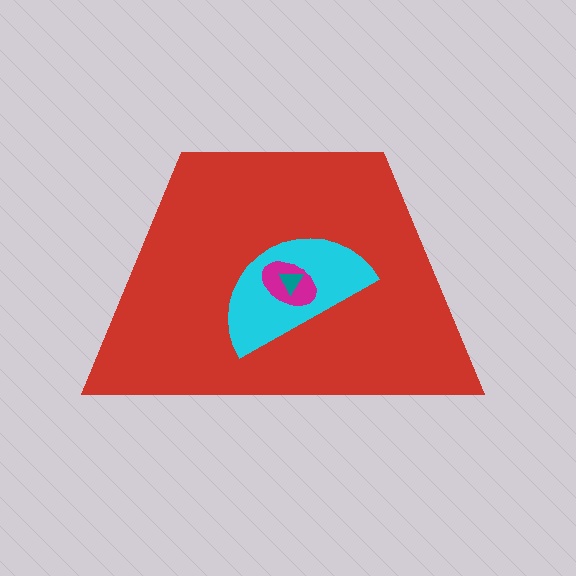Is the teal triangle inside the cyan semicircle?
Yes.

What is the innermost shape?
The teal triangle.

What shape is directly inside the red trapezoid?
The cyan semicircle.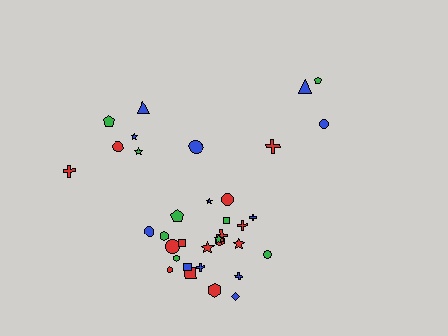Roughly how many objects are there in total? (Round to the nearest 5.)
Roughly 35 objects in total.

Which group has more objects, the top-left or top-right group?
The top-left group.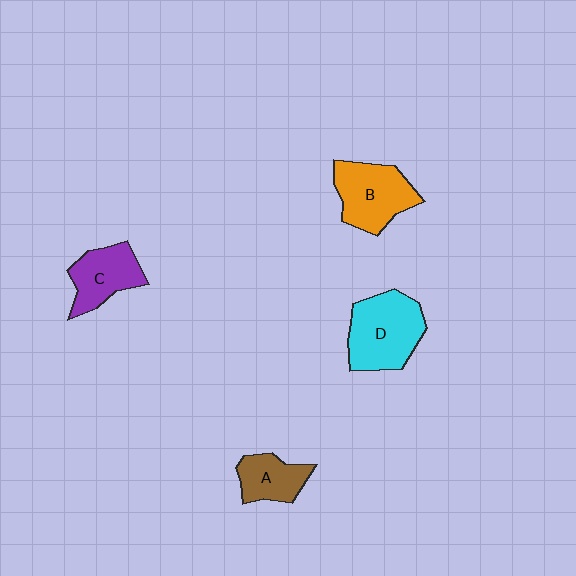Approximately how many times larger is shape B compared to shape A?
Approximately 1.6 times.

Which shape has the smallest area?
Shape A (brown).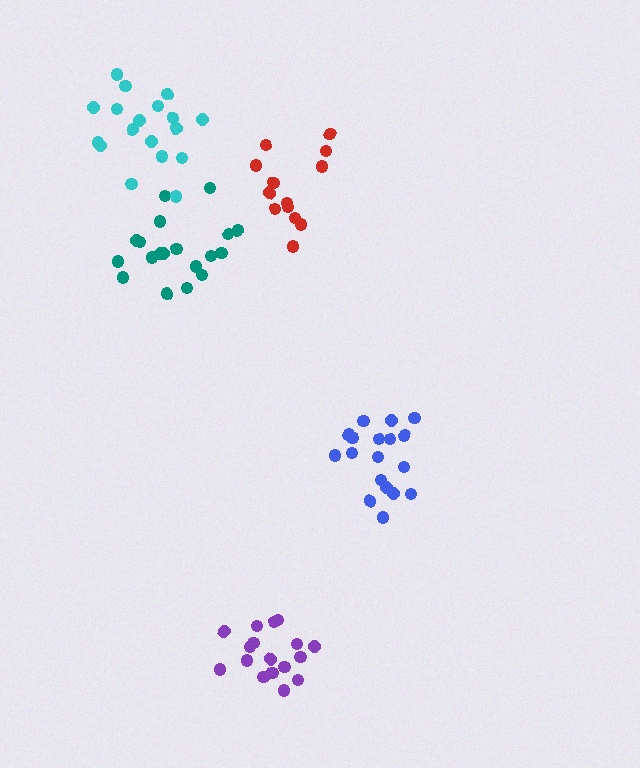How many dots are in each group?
Group 1: 19 dots, Group 2: 13 dots, Group 3: 18 dots, Group 4: 18 dots, Group 5: 17 dots (85 total).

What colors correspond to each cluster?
The clusters are colored: teal, red, blue, cyan, purple.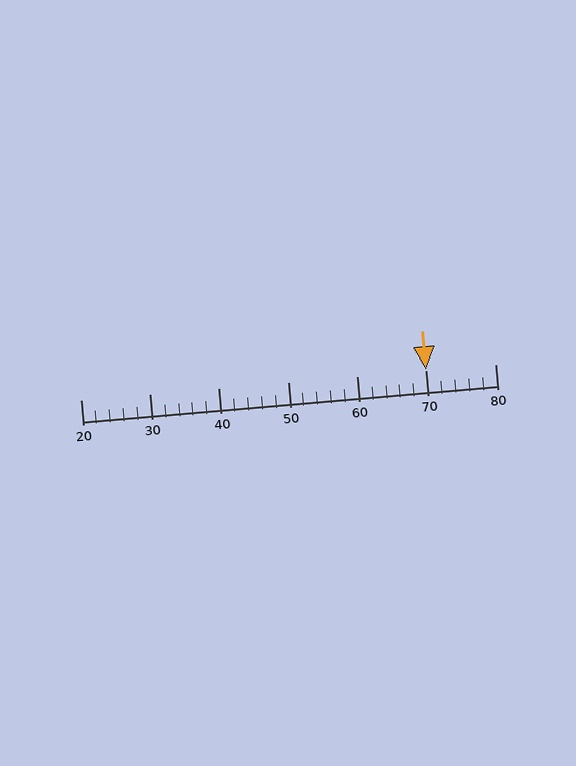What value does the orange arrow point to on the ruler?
The orange arrow points to approximately 70.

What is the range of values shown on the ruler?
The ruler shows values from 20 to 80.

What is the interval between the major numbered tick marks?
The major tick marks are spaced 10 units apart.